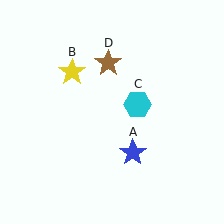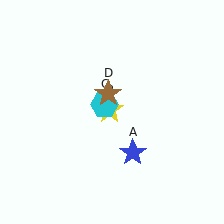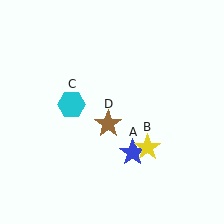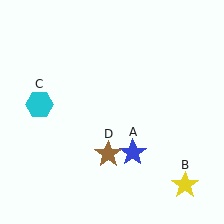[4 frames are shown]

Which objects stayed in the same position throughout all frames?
Blue star (object A) remained stationary.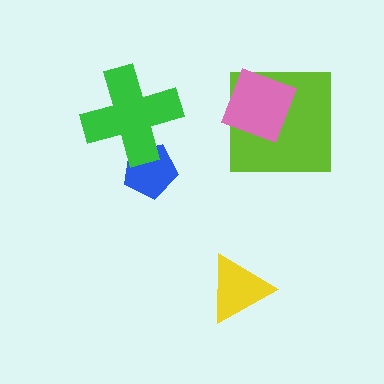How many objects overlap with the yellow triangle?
0 objects overlap with the yellow triangle.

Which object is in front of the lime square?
The pink diamond is in front of the lime square.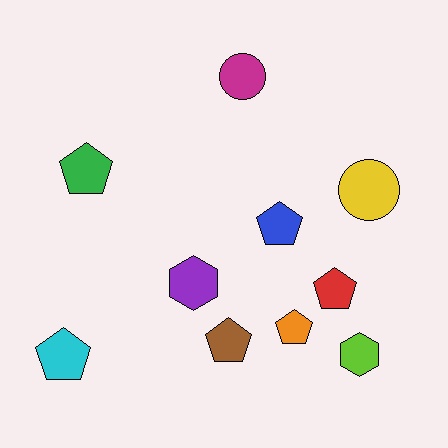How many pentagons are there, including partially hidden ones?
There are 6 pentagons.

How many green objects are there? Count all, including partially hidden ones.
There is 1 green object.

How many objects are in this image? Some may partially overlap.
There are 10 objects.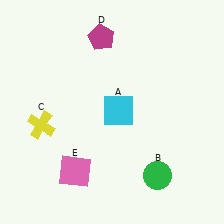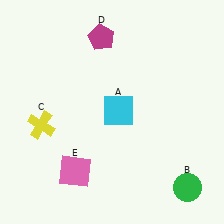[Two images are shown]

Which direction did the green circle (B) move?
The green circle (B) moved right.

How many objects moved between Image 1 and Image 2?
1 object moved between the two images.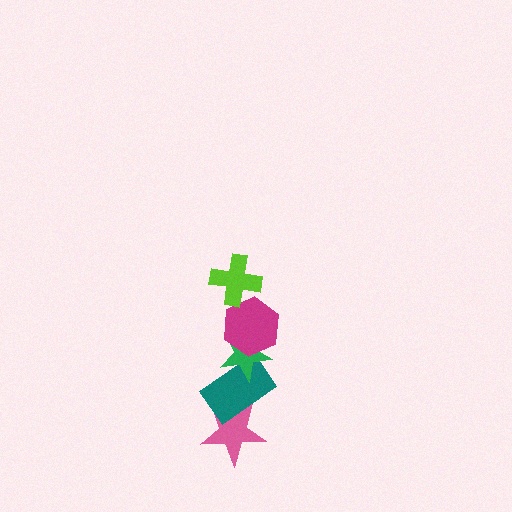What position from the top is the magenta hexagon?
The magenta hexagon is 2nd from the top.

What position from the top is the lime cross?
The lime cross is 1st from the top.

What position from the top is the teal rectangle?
The teal rectangle is 4th from the top.